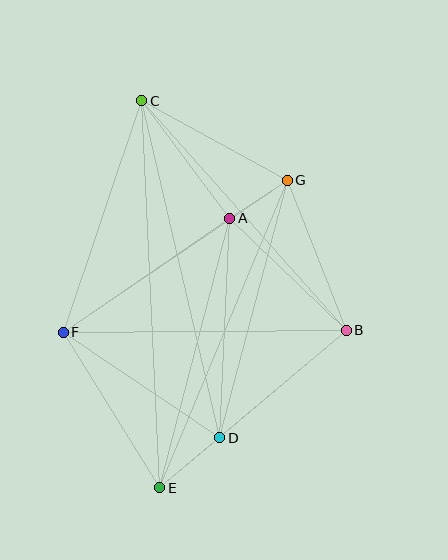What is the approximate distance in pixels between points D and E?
The distance between D and E is approximately 78 pixels.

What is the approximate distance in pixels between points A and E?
The distance between A and E is approximately 279 pixels.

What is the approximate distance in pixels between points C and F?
The distance between C and F is approximately 245 pixels.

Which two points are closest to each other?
Points A and G are closest to each other.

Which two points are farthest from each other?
Points C and E are farthest from each other.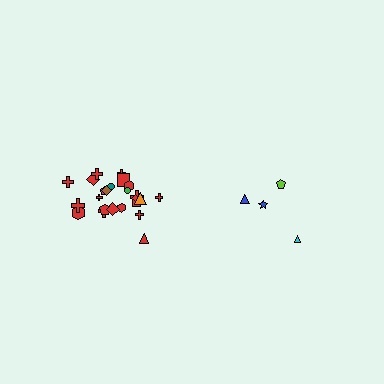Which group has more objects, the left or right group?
The left group.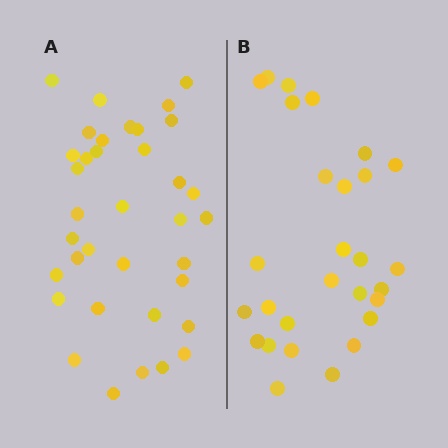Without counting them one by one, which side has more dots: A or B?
Region A (the left region) has more dots.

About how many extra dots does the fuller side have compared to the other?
Region A has roughly 8 or so more dots than region B.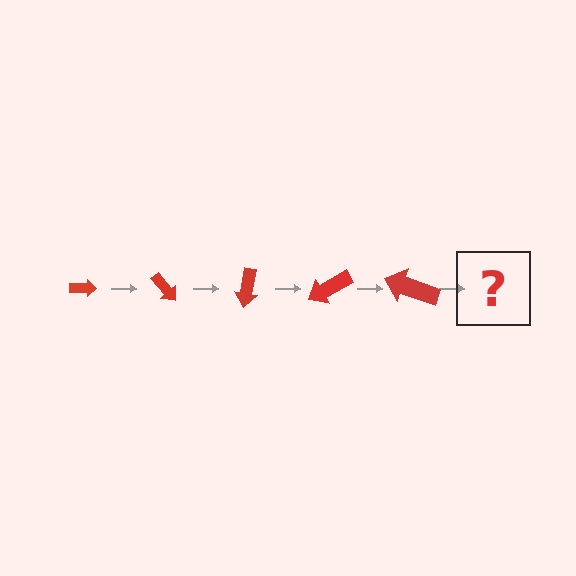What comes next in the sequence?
The next element should be an arrow, larger than the previous one and rotated 250 degrees from the start.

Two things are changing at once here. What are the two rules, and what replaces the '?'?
The two rules are that the arrow grows larger each step and it rotates 50 degrees each step. The '?' should be an arrow, larger than the previous one and rotated 250 degrees from the start.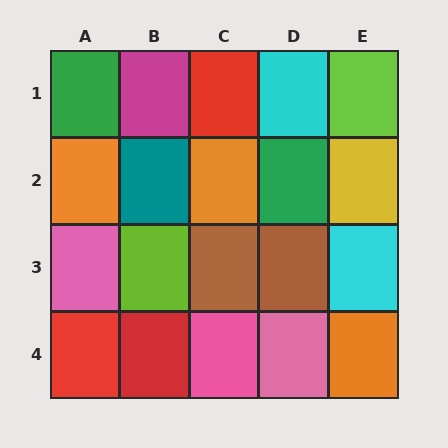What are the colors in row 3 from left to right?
Pink, lime, brown, brown, cyan.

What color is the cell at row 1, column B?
Magenta.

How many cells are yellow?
1 cell is yellow.